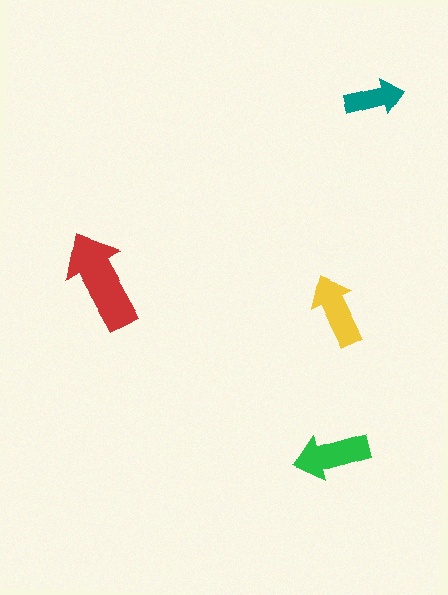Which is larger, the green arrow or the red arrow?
The red one.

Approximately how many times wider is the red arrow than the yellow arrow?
About 1.5 times wider.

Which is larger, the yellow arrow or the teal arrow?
The yellow one.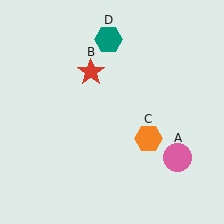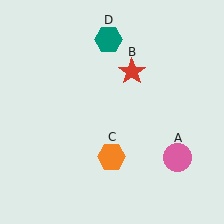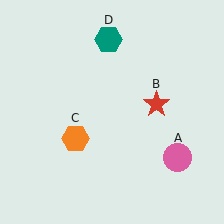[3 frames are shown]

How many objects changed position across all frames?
2 objects changed position: red star (object B), orange hexagon (object C).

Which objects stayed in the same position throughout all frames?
Pink circle (object A) and teal hexagon (object D) remained stationary.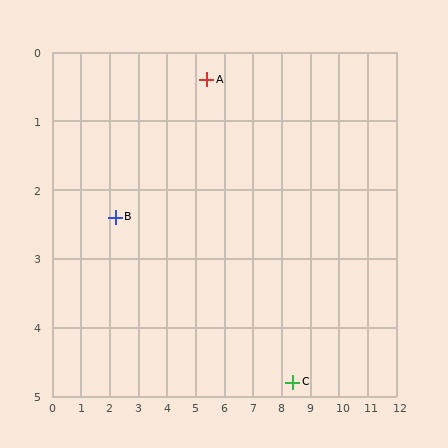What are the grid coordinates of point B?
Point B is at approximately (2.2, 2.4).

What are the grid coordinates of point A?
Point A is at approximately (5.4, 0.4).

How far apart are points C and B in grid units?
Points C and B are about 6.6 grid units apart.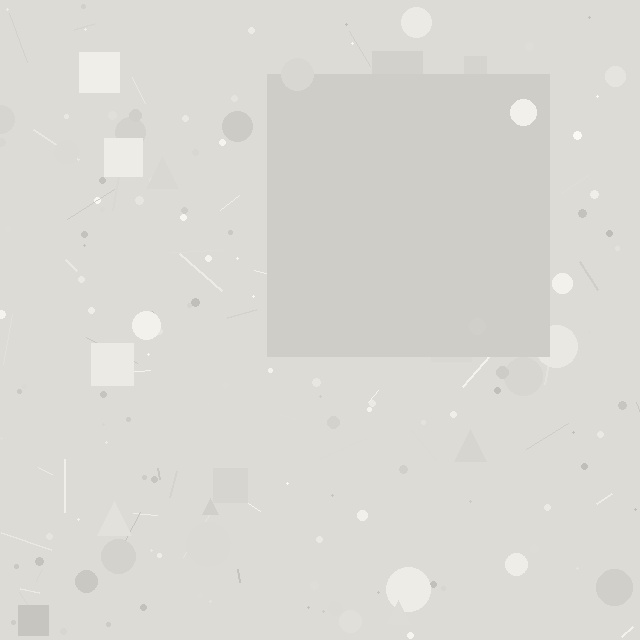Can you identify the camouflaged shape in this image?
The camouflaged shape is a square.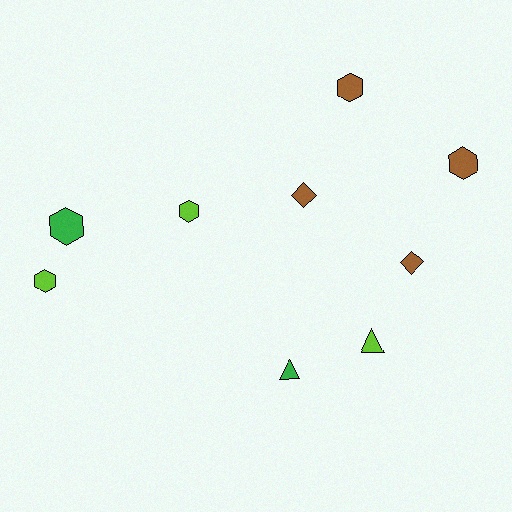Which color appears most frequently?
Brown, with 4 objects.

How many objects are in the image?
There are 9 objects.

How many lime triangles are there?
There is 1 lime triangle.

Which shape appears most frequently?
Hexagon, with 5 objects.